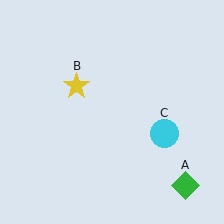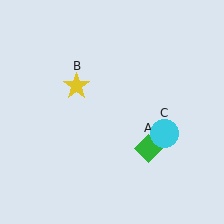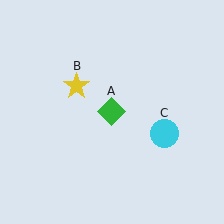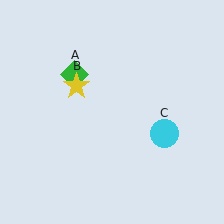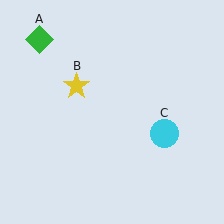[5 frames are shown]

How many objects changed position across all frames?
1 object changed position: green diamond (object A).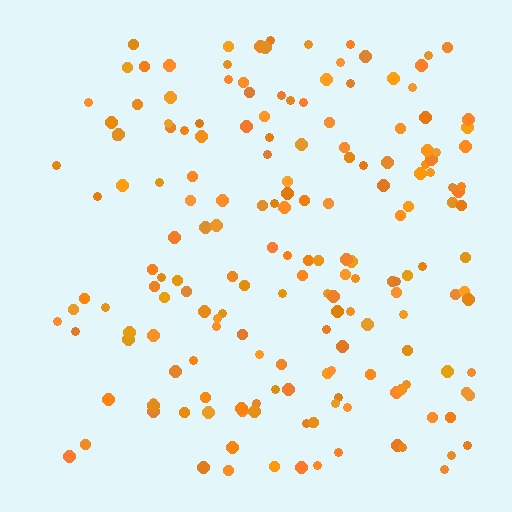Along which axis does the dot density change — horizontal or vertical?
Horizontal.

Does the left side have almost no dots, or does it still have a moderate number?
Still a moderate number, just noticeably fewer than the right.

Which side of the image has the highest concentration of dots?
The right.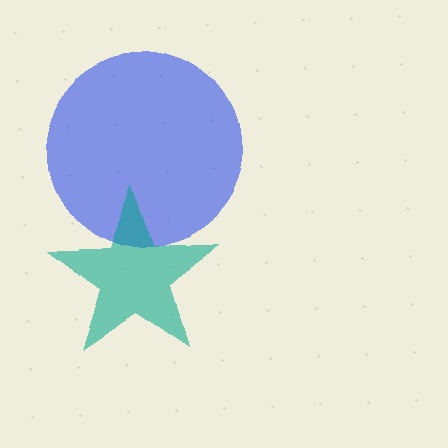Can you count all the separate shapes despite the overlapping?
Yes, there are 2 separate shapes.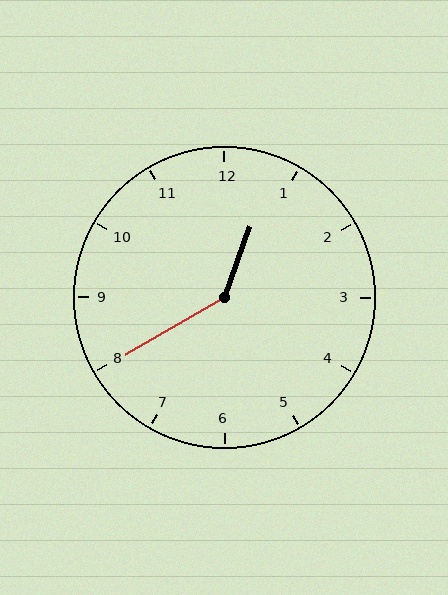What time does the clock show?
12:40.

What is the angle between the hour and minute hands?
Approximately 140 degrees.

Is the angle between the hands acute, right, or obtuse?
It is obtuse.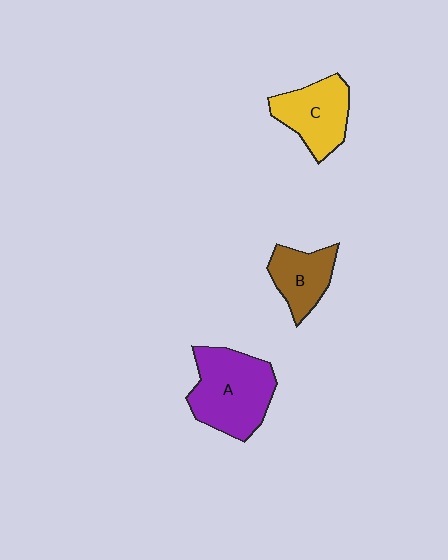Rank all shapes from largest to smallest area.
From largest to smallest: A (purple), C (yellow), B (brown).